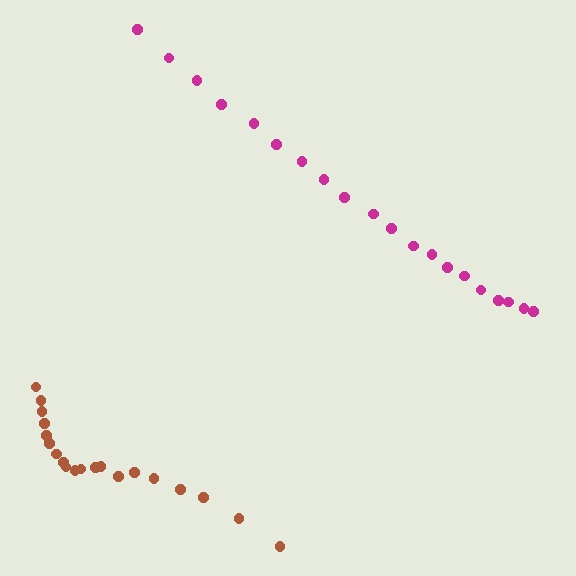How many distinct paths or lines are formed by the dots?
There are 2 distinct paths.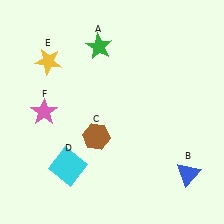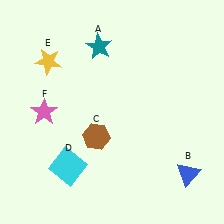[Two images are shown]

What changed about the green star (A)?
In Image 1, A is green. In Image 2, it changed to teal.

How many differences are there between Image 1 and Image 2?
There is 1 difference between the two images.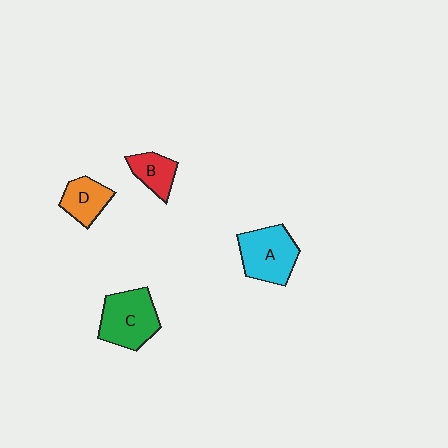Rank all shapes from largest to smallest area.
From largest to smallest: C (green), A (cyan), D (orange), B (red).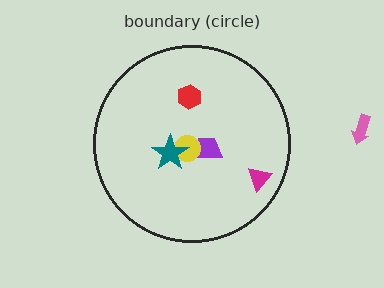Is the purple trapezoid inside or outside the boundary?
Inside.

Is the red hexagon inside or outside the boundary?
Inside.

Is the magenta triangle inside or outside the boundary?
Inside.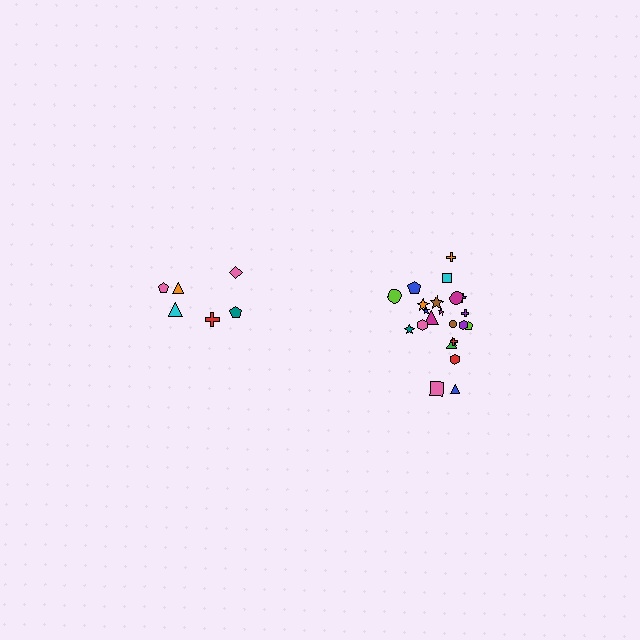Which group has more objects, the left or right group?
The right group.